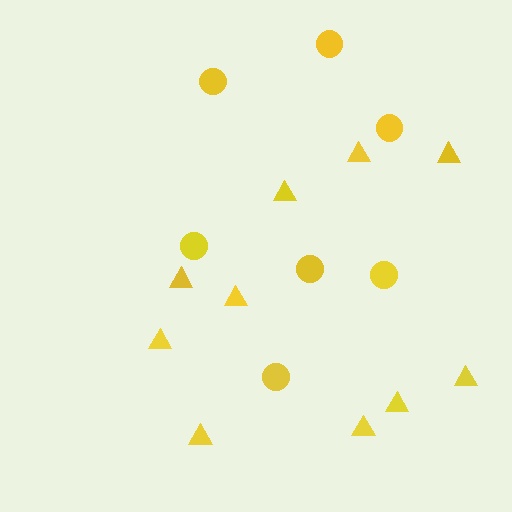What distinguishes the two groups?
There are 2 groups: one group of circles (7) and one group of triangles (10).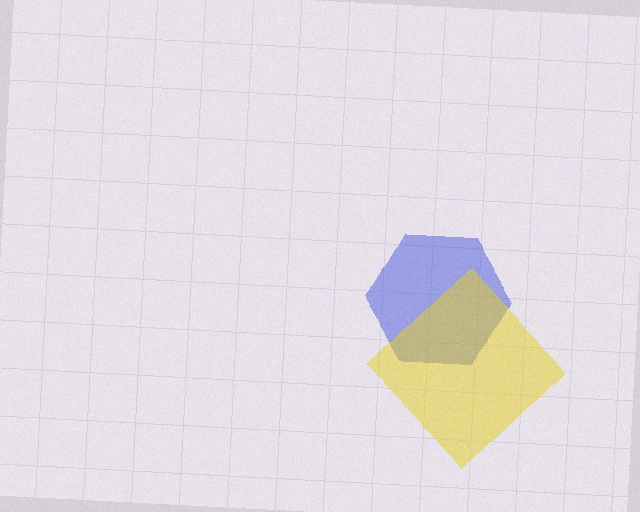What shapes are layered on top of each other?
The layered shapes are: a blue hexagon, a yellow diamond.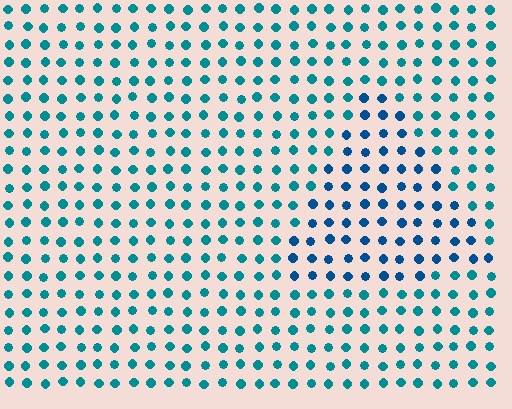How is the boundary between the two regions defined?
The boundary is defined purely by a slight shift in hue (about 25 degrees). Spacing, size, and orientation are identical on both sides.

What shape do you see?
I see a triangle.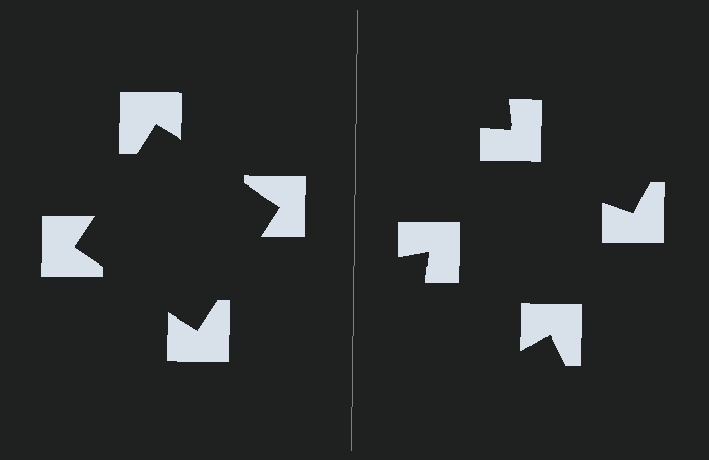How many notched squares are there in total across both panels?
8 — 4 on each side.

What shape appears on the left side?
An illusory square.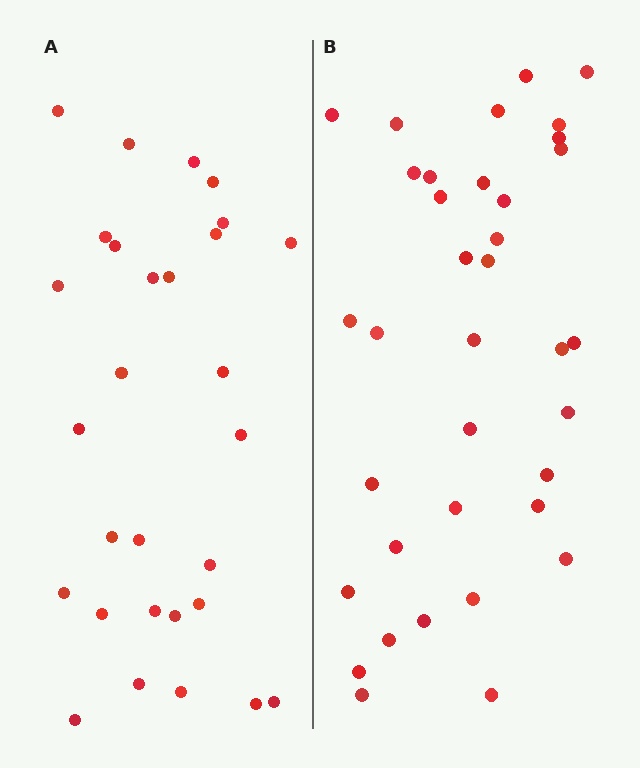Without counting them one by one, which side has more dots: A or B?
Region B (the right region) has more dots.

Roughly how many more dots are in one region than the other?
Region B has roughly 8 or so more dots than region A.